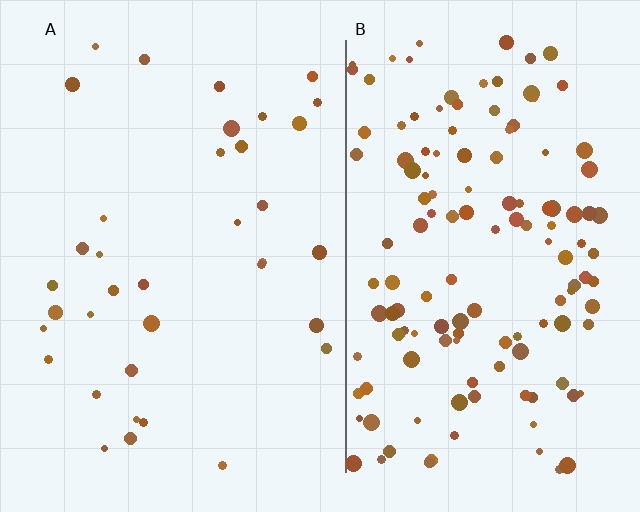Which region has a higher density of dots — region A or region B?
B (the right).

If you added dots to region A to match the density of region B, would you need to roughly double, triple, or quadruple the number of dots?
Approximately quadruple.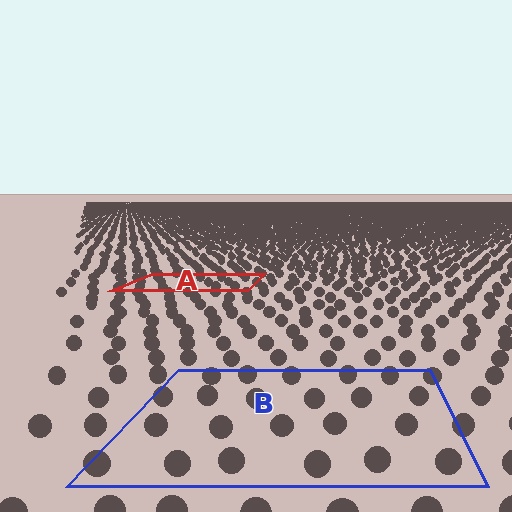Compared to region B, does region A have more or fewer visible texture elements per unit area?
Region A has more texture elements per unit area — they are packed more densely because it is farther away.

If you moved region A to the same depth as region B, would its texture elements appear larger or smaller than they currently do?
They would appear larger. At a closer depth, the same texture elements are projected at a bigger on-screen size.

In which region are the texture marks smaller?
The texture marks are smaller in region A, because it is farther away.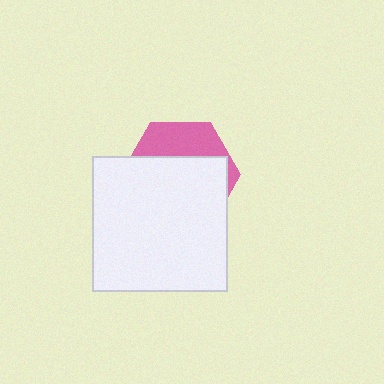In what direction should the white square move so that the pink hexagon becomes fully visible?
The white square should move down. That is the shortest direction to clear the overlap and leave the pink hexagon fully visible.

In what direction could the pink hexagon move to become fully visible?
The pink hexagon could move up. That would shift it out from behind the white square entirely.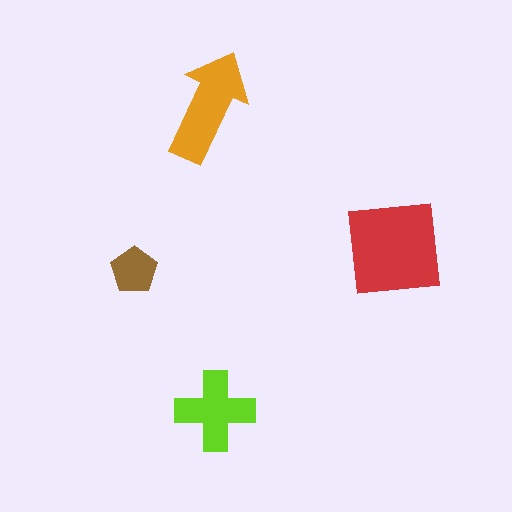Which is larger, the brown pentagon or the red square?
The red square.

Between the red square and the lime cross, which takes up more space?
The red square.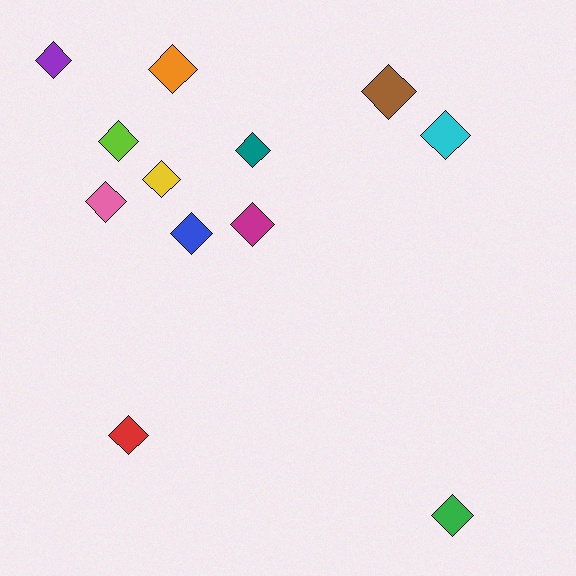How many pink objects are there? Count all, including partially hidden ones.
There is 1 pink object.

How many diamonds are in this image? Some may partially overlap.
There are 12 diamonds.